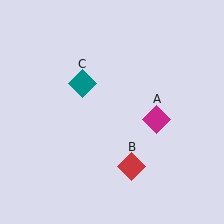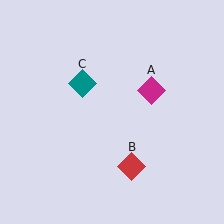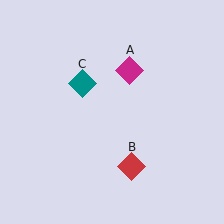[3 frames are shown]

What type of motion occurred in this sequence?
The magenta diamond (object A) rotated counterclockwise around the center of the scene.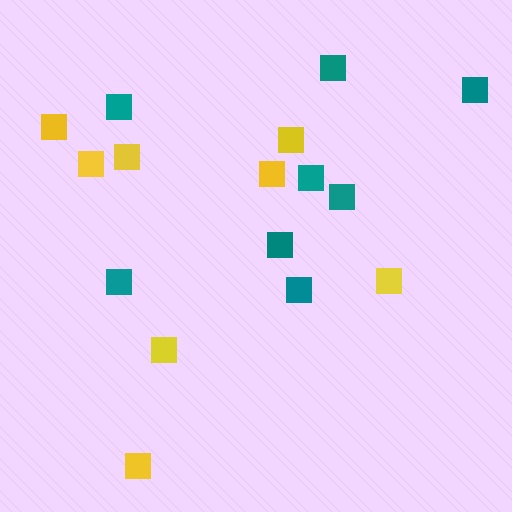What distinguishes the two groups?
There are 2 groups: one group of teal squares (8) and one group of yellow squares (8).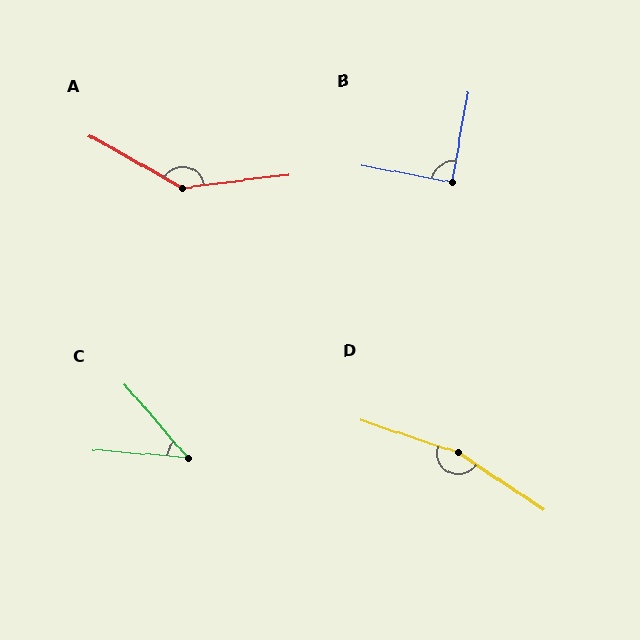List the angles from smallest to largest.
C (45°), B (89°), A (143°), D (165°).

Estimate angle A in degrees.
Approximately 143 degrees.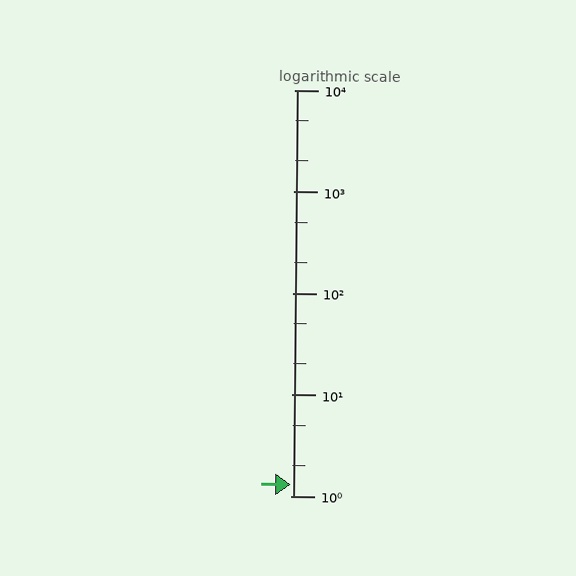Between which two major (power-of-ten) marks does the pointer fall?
The pointer is between 1 and 10.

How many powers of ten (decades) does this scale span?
The scale spans 4 decades, from 1 to 10000.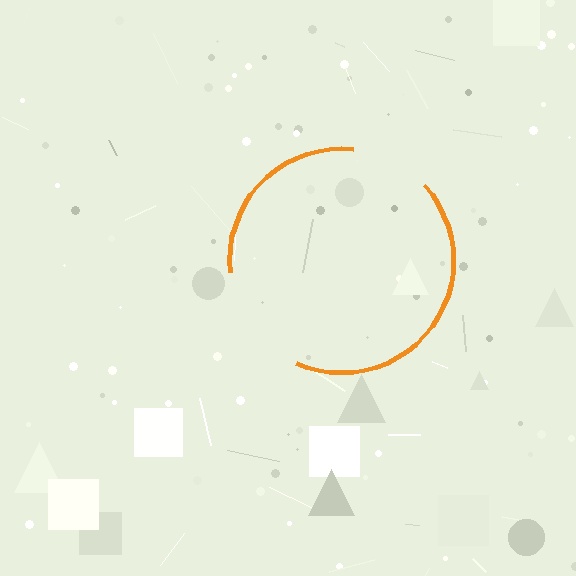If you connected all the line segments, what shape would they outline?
They would outline a circle.